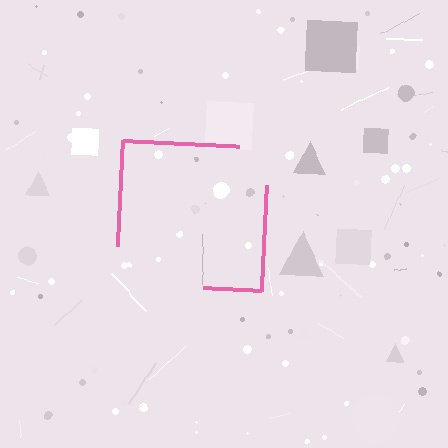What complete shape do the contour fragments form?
The contour fragments form a square.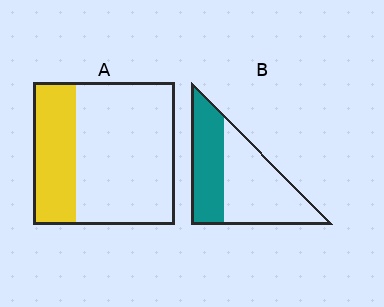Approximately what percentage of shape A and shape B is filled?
A is approximately 30% and B is approximately 40%.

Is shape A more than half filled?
No.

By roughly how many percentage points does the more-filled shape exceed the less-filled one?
By roughly 10 percentage points (B over A).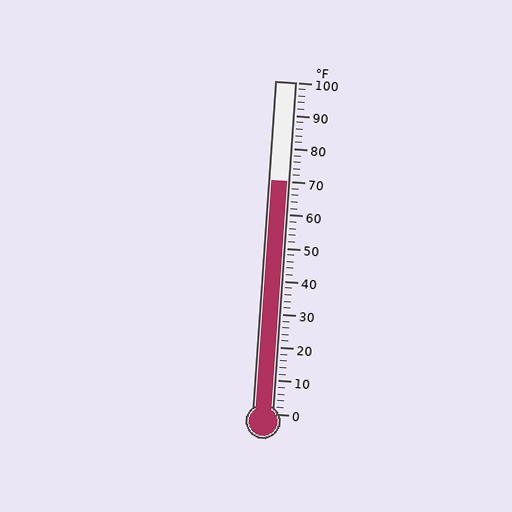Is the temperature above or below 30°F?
The temperature is above 30°F.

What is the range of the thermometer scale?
The thermometer scale ranges from 0°F to 100°F.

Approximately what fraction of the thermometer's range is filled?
The thermometer is filled to approximately 70% of its range.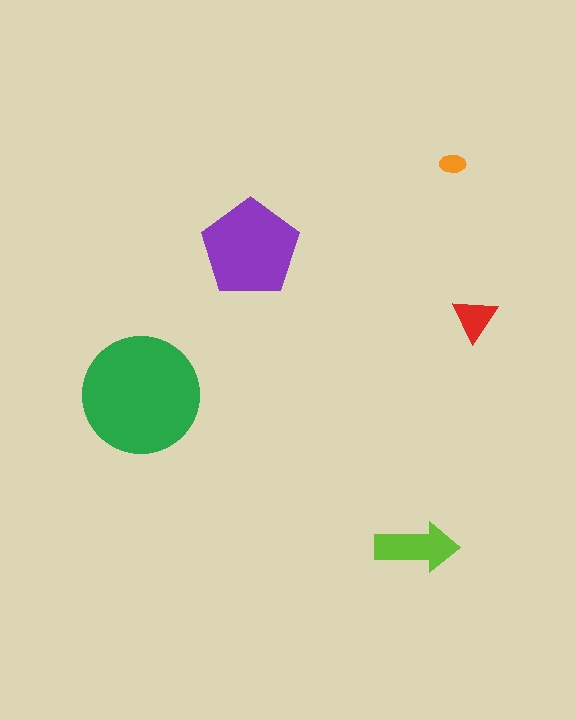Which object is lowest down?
The lime arrow is bottommost.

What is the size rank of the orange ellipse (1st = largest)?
5th.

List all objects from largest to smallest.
The green circle, the purple pentagon, the lime arrow, the red triangle, the orange ellipse.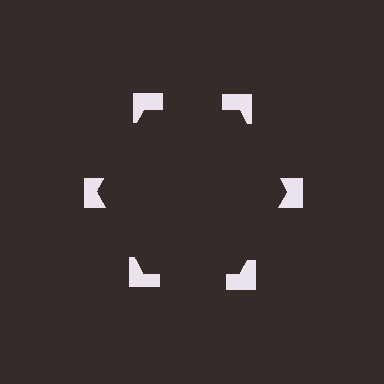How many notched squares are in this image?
There are 6 — one at each vertex of the illusory hexagon.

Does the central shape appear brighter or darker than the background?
It typically appears slightly darker than the background, even though no actual brightness change is drawn.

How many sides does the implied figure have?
6 sides.